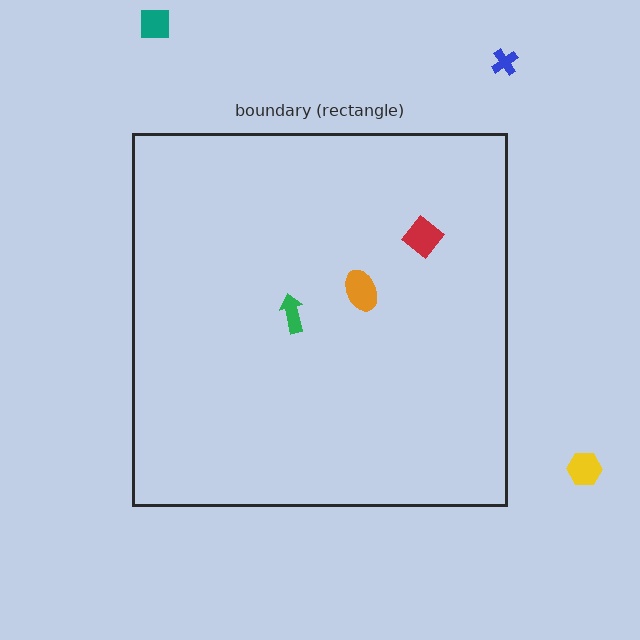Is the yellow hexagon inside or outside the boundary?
Outside.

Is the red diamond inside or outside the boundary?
Inside.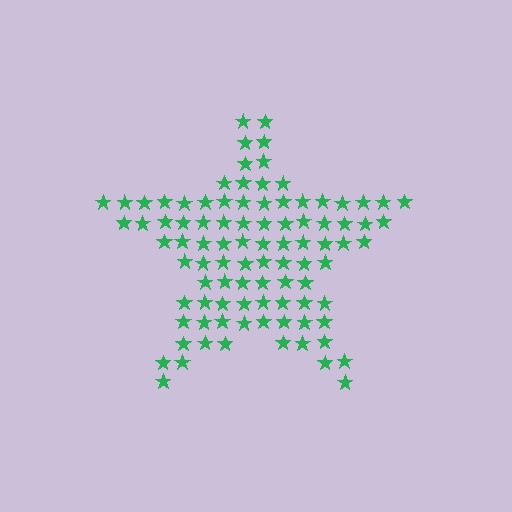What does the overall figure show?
The overall figure shows a star.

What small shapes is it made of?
It is made of small stars.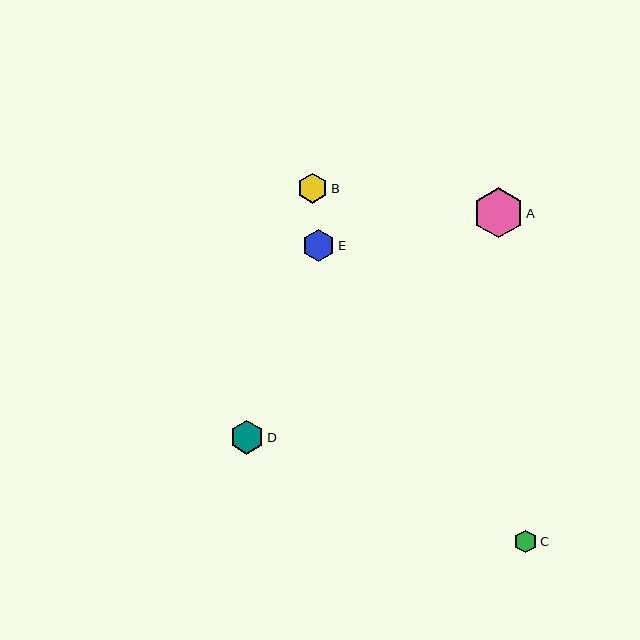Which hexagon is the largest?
Hexagon A is the largest with a size of approximately 50 pixels.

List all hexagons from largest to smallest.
From largest to smallest: A, D, E, B, C.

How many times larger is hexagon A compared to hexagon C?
Hexagon A is approximately 2.2 times the size of hexagon C.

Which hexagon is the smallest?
Hexagon C is the smallest with a size of approximately 23 pixels.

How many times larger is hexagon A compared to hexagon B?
Hexagon A is approximately 1.7 times the size of hexagon B.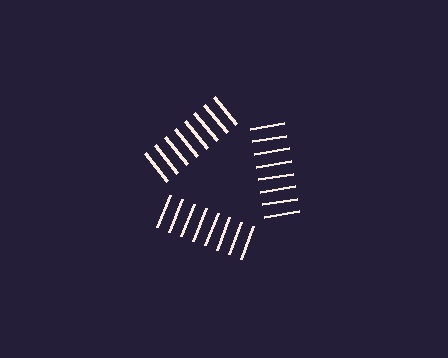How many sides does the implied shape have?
3 sides — the line-ends trace a triangle.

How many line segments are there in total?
24 — 8 along each of the 3 edges.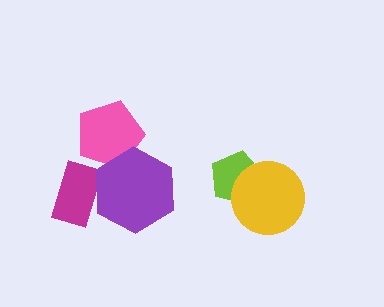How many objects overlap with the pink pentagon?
1 object overlaps with the pink pentagon.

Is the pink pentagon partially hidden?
Yes, it is partially covered by another shape.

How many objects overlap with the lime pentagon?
1 object overlaps with the lime pentagon.